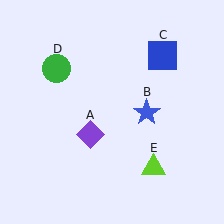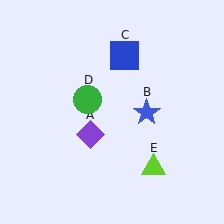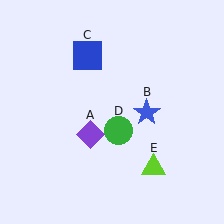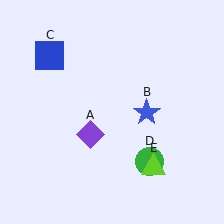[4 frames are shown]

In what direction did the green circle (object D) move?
The green circle (object D) moved down and to the right.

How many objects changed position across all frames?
2 objects changed position: blue square (object C), green circle (object D).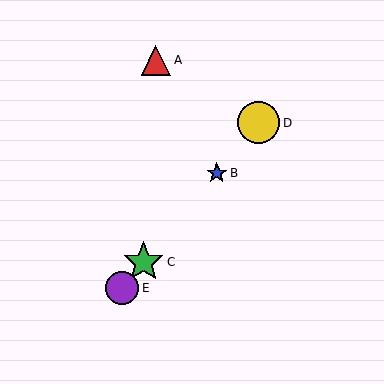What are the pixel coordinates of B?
Object B is at (217, 173).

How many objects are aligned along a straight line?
4 objects (B, C, D, E) are aligned along a straight line.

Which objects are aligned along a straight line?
Objects B, C, D, E are aligned along a straight line.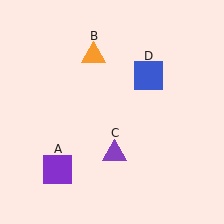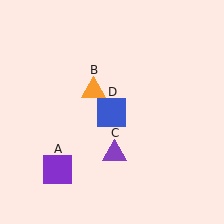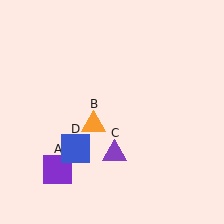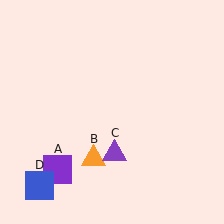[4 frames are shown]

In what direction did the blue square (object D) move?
The blue square (object D) moved down and to the left.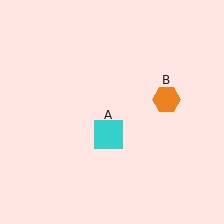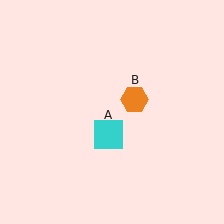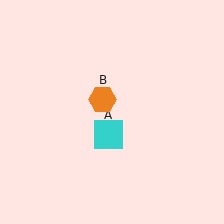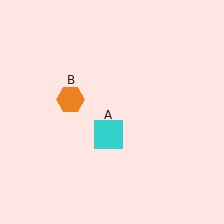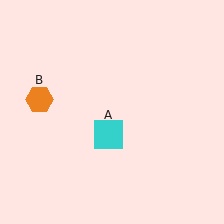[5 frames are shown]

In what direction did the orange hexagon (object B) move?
The orange hexagon (object B) moved left.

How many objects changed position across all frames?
1 object changed position: orange hexagon (object B).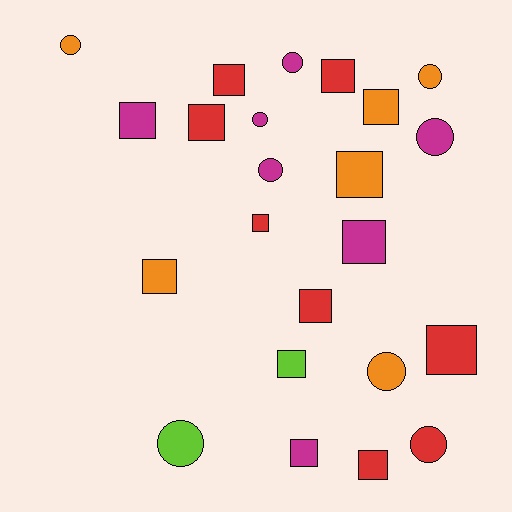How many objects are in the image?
There are 23 objects.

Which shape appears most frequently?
Square, with 14 objects.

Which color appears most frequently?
Red, with 8 objects.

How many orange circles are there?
There are 3 orange circles.